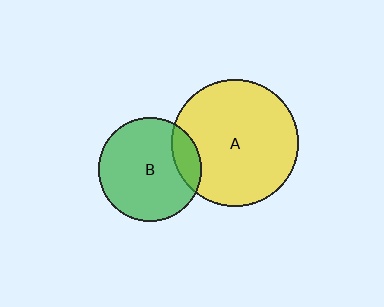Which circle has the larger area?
Circle A (yellow).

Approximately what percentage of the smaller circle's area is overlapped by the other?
Approximately 15%.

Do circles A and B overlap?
Yes.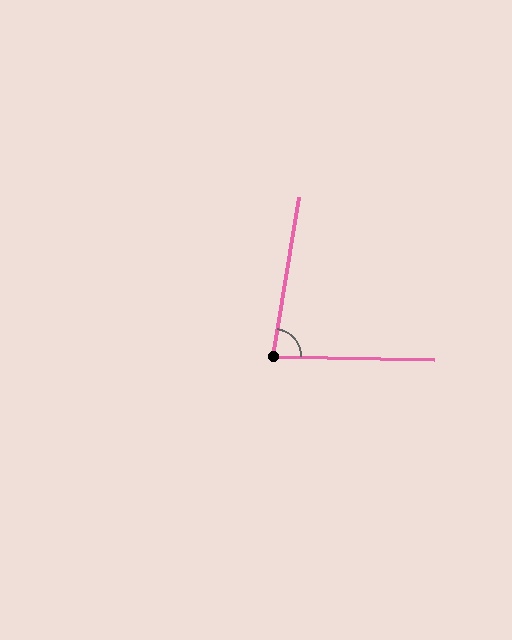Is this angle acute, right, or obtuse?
It is acute.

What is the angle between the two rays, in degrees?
Approximately 82 degrees.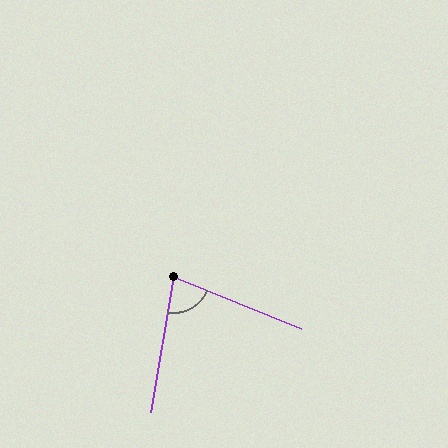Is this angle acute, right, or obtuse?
It is acute.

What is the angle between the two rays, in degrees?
Approximately 78 degrees.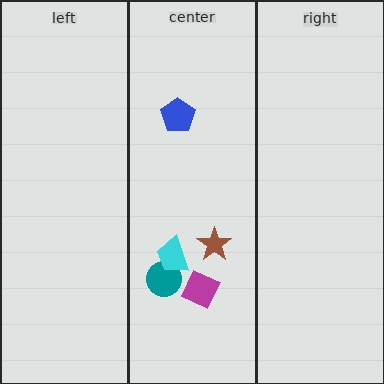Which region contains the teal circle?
The center region.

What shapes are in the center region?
The teal circle, the blue pentagon, the magenta diamond, the brown star, the cyan trapezoid.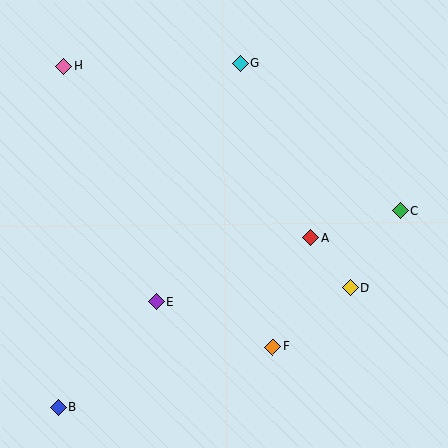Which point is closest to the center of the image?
Point A at (311, 238) is closest to the center.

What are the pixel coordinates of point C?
Point C is at (400, 211).